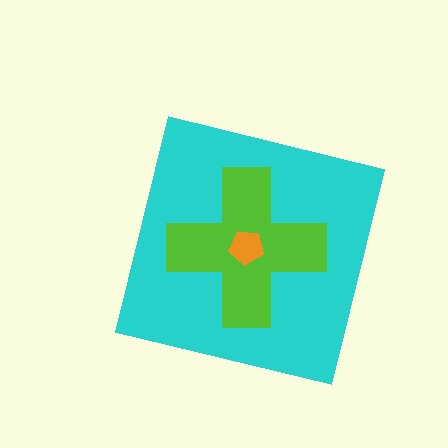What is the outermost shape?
The cyan square.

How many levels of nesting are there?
3.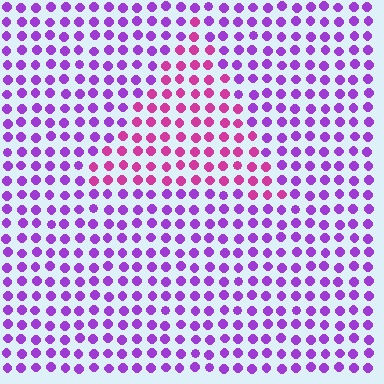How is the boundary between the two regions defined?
The boundary is defined purely by a slight shift in hue (about 41 degrees). Spacing, size, and orientation are identical on both sides.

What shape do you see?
I see a triangle.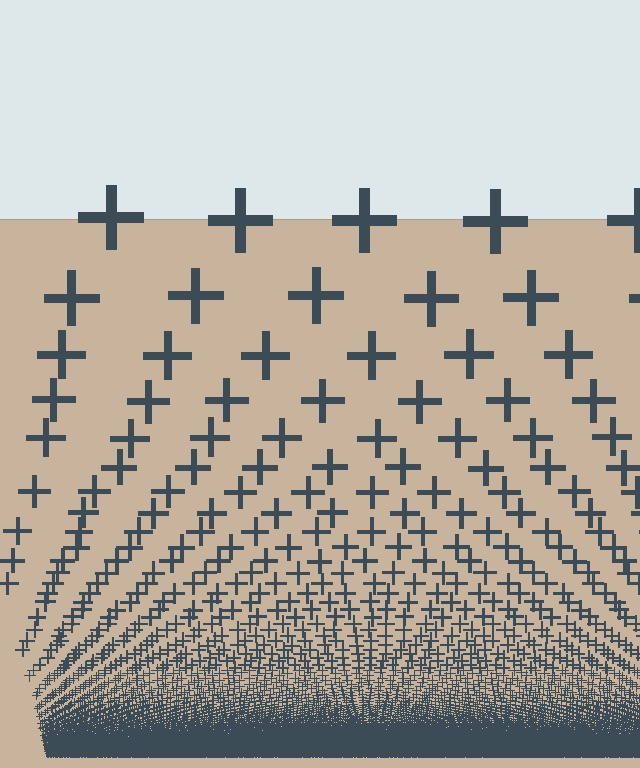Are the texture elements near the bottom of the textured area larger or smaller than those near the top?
Smaller. The gradient is inverted — elements near the bottom are smaller and denser.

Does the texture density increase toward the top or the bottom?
Density increases toward the bottom.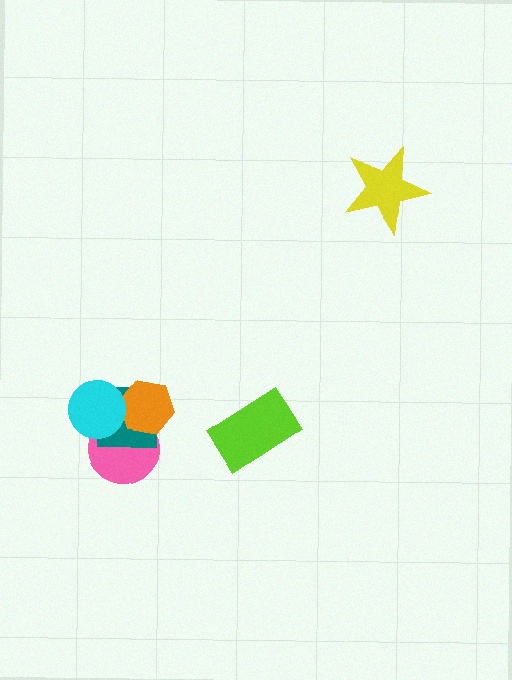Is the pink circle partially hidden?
Yes, it is partially covered by another shape.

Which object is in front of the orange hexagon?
The cyan circle is in front of the orange hexagon.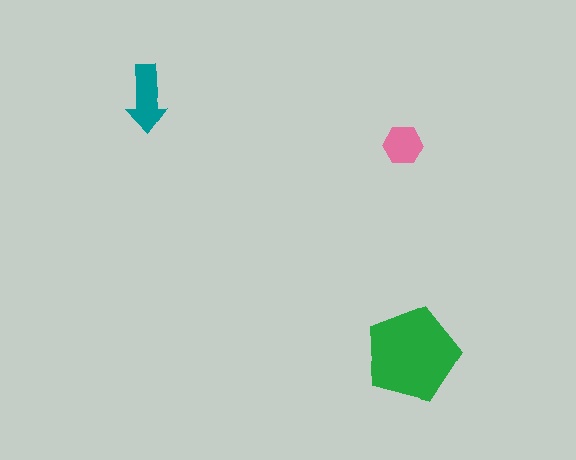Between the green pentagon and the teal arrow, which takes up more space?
The green pentagon.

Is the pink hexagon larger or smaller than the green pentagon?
Smaller.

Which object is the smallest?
The pink hexagon.